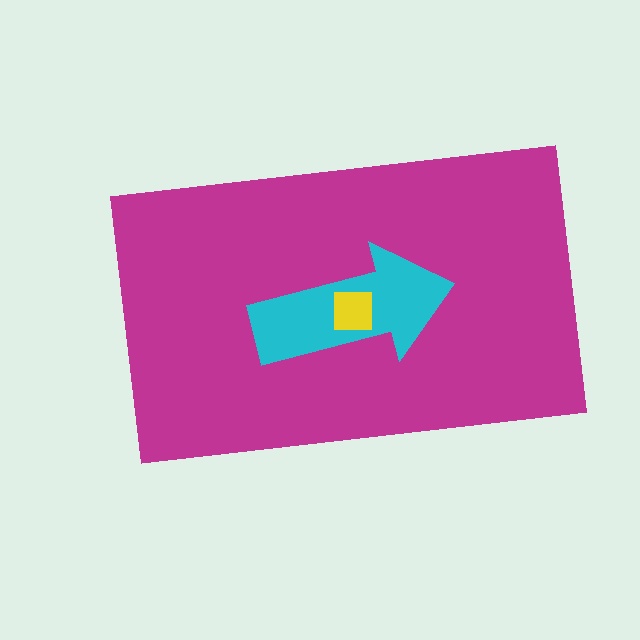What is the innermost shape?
The yellow square.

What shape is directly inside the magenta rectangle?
The cyan arrow.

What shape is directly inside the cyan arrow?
The yellow square.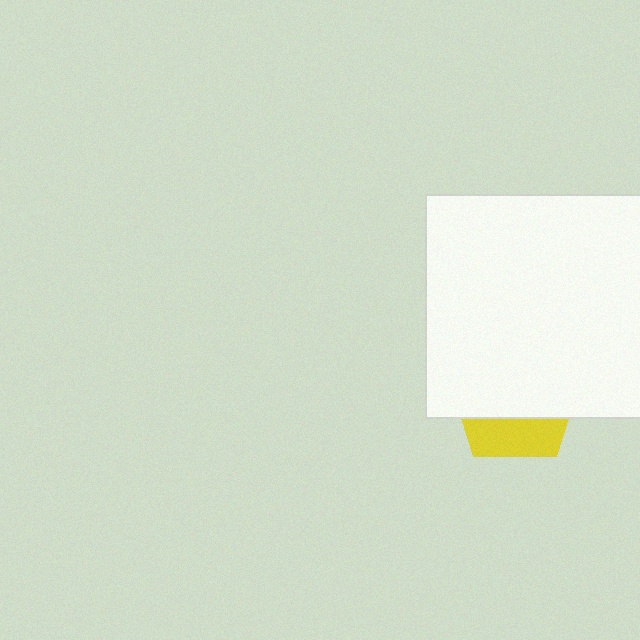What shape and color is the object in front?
The object in front is a white square.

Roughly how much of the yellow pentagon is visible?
A small part of it is visible (roughly 30%).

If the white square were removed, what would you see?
You would see the complete yellow pentagon.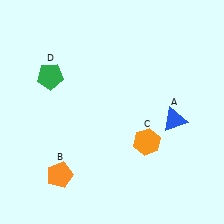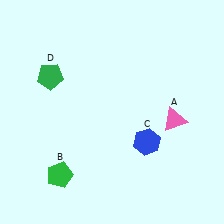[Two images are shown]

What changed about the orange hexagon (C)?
In Image 1, C is orange. In Image 2, it changed to blue.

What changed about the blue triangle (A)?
In Image 1, A is blue. In Image 2, it changed to pink.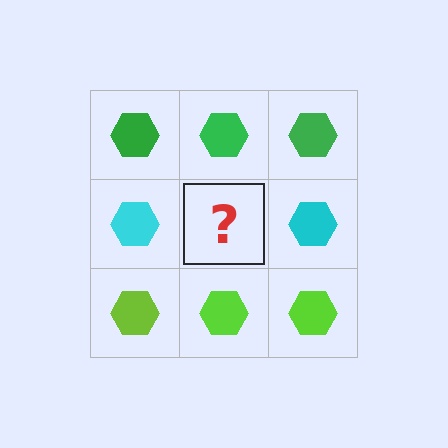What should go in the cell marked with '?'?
The missing cell should contain a cyan hexagon.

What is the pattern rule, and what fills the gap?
The rule is that each row has a consistent color. The gap should be filled with a cyan hexagon.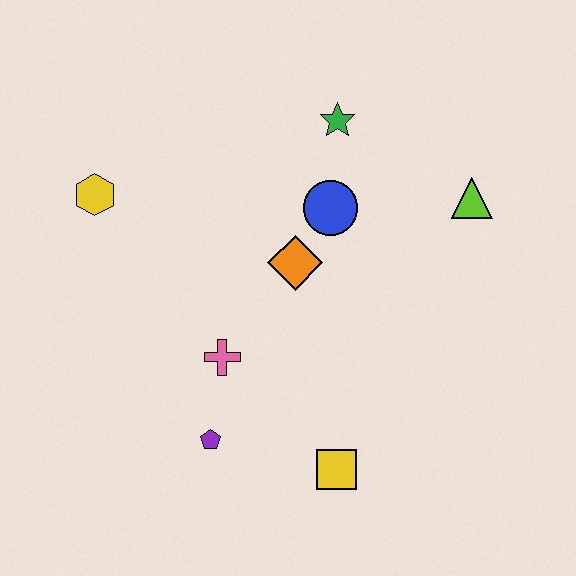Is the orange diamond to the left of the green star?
Yes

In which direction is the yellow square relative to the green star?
The yellow square is below the green star.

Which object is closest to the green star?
The blue circle is closest to the green star.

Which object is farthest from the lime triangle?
The yellow hexagon is farthest from the lime triangle.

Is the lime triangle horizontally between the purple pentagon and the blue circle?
No